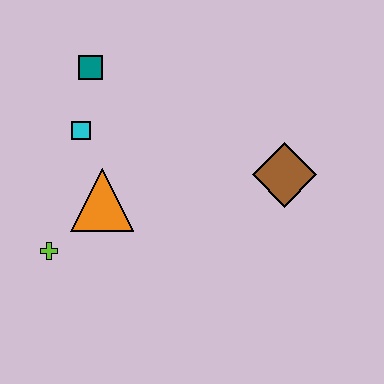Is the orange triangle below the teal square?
Yes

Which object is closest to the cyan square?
The teal square is closest to the cyan square.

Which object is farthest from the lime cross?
The brown diamond is farthest from the lime cross.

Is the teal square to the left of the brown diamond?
Yes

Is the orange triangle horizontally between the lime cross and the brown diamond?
Yes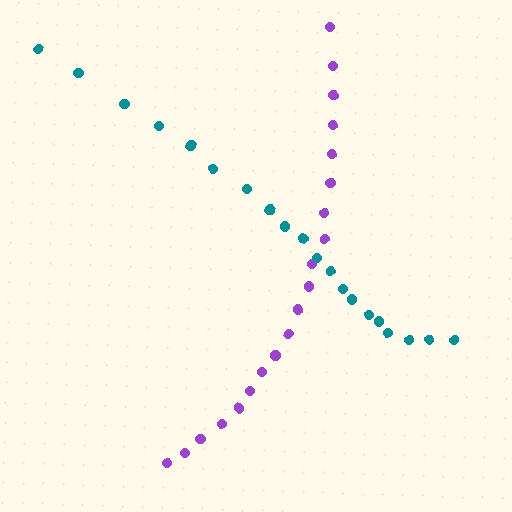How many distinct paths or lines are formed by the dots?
There are 2 distinct paths.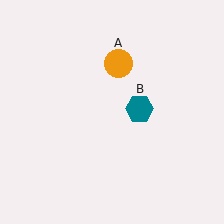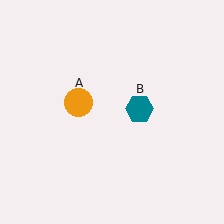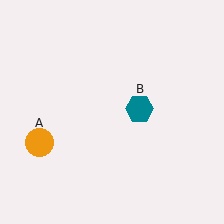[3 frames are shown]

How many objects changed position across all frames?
1 object changed position: orange circle (object A).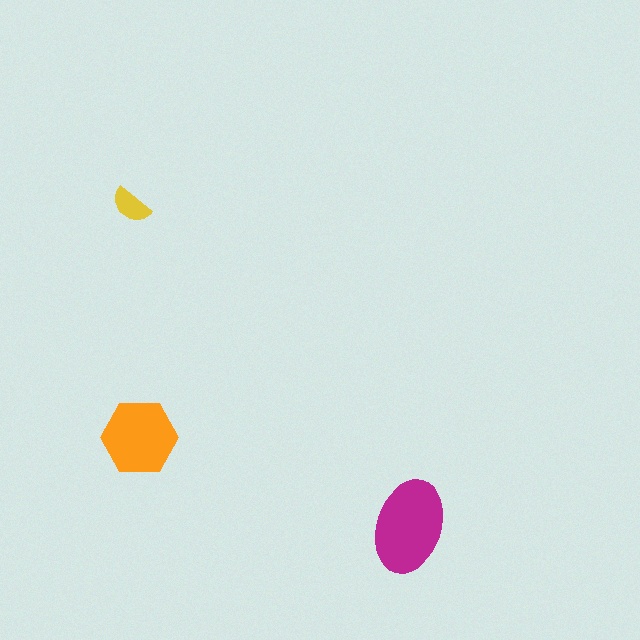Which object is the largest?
The magenta ellipse.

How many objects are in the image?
There are 3 objects in the image.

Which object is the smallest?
The yellow semicircle.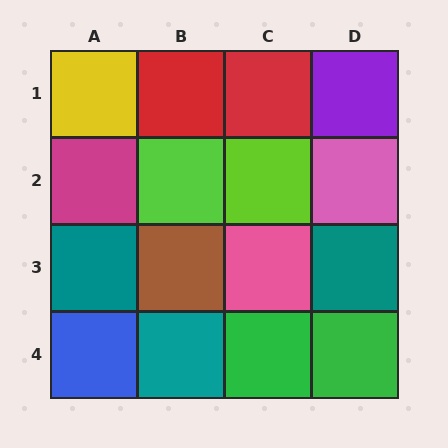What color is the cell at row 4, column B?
Teal.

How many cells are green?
2 cells are green.